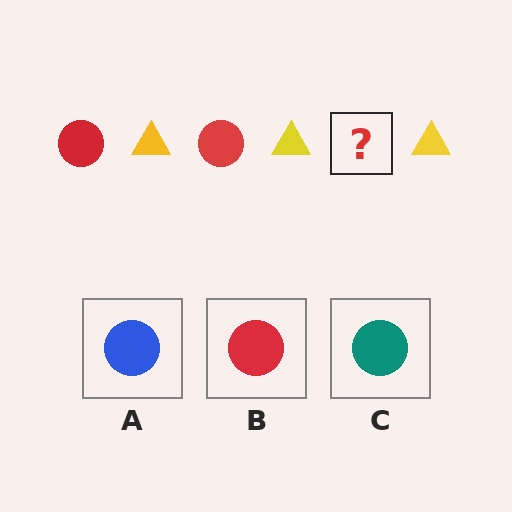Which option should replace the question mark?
Option B.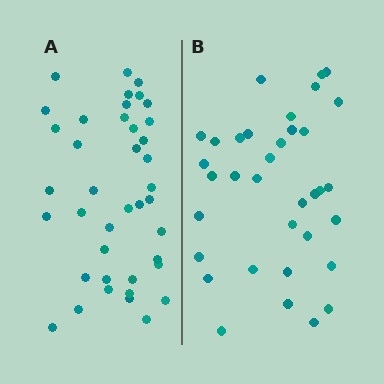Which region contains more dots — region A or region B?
Region A (the left region) has more dots.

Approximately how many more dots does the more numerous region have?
Region A has about 5 more dots than region B.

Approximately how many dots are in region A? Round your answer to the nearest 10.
About 40 dots.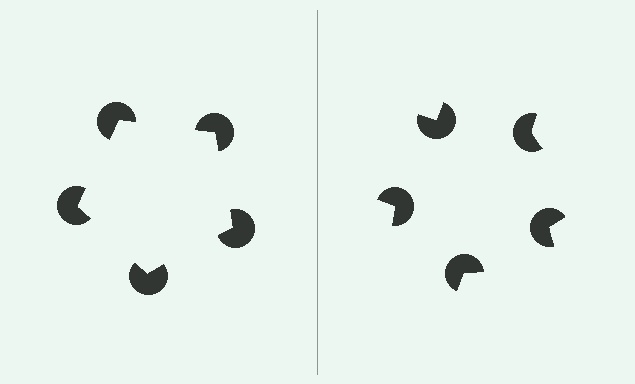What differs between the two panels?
The pac-man discs are positioned identically on both sides; only the wedge orientations differ. On the left they align to a pentagon; on the right they are misaligned.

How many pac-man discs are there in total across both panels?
10 — 5 on each side.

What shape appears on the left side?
An illusory pentagon.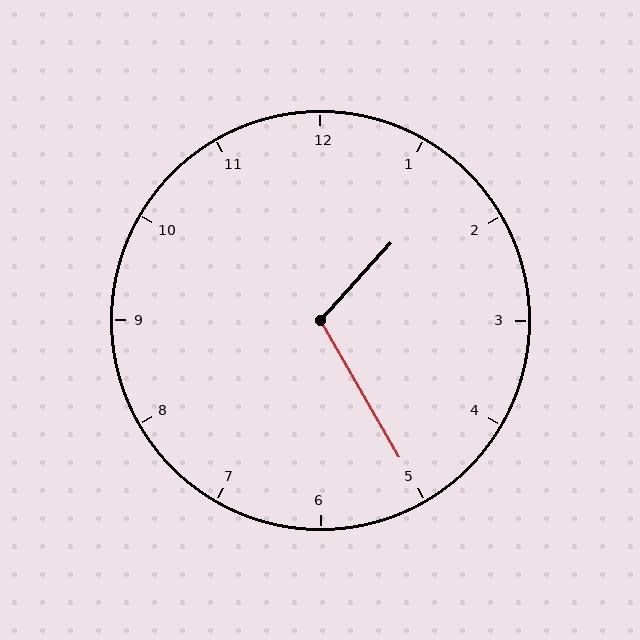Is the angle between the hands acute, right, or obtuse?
It is obtuse.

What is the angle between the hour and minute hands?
Approximately 108 degrees.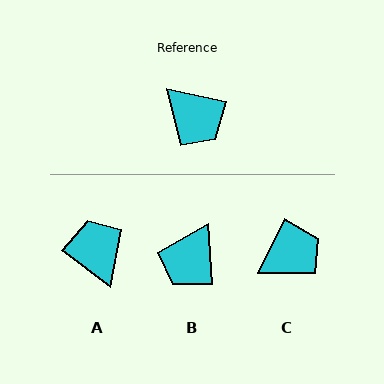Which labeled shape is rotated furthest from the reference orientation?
A, about 156 degrees away.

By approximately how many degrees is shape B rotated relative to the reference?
Approximately 74 degrees clockwise.